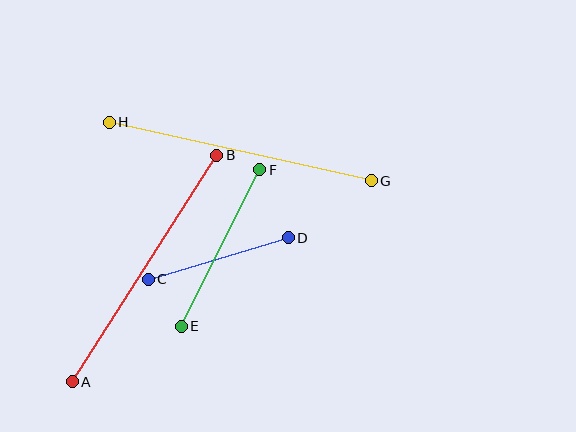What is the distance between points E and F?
The distance is approximately 175 pixels.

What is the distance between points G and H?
The distance is approximately 268 pixels.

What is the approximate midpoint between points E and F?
The midpoint is at approximately (221, 248) pixels.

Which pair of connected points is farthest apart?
Points A and B are farthest apart.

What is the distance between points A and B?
The distance is approximately 269 pixels.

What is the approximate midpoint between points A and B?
The midpoint is at approximately (144, 269) pixels.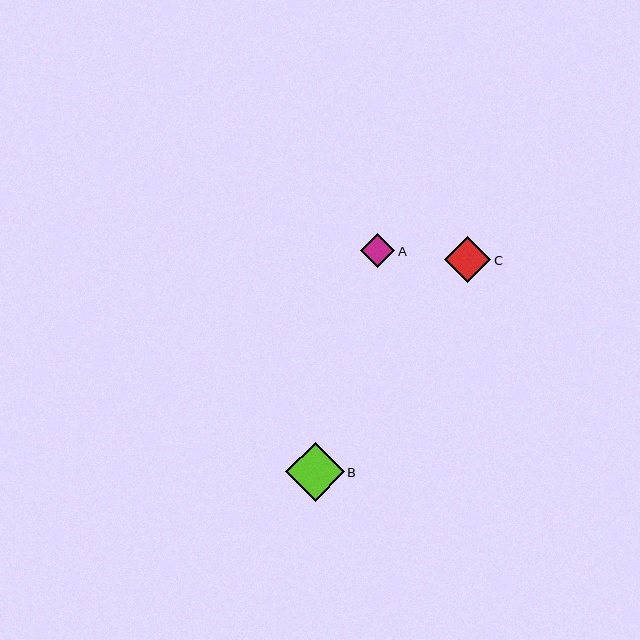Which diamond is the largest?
Diamond B is the largest with a size of approximately 59 pixels.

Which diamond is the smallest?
Diamond A is the smallest with a size of approximately 34 pixels.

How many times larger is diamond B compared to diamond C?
Diamond B is approximately 1.3 times the size of diamond C.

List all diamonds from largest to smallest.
From largest to smallest: B, C, A.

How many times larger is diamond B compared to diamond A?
Diamond B is approximately 1.7 times the size of diamond A.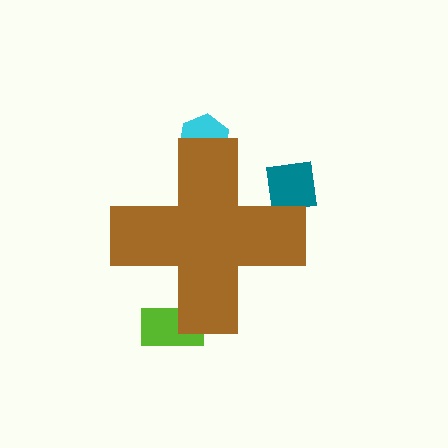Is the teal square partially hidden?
Yes, the teal square is partially hidden behind the brown cross.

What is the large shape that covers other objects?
A brown cross.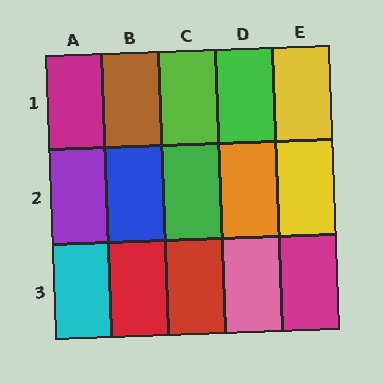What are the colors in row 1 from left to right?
Magenta, brown, lime, green, yellow.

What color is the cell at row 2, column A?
Purple.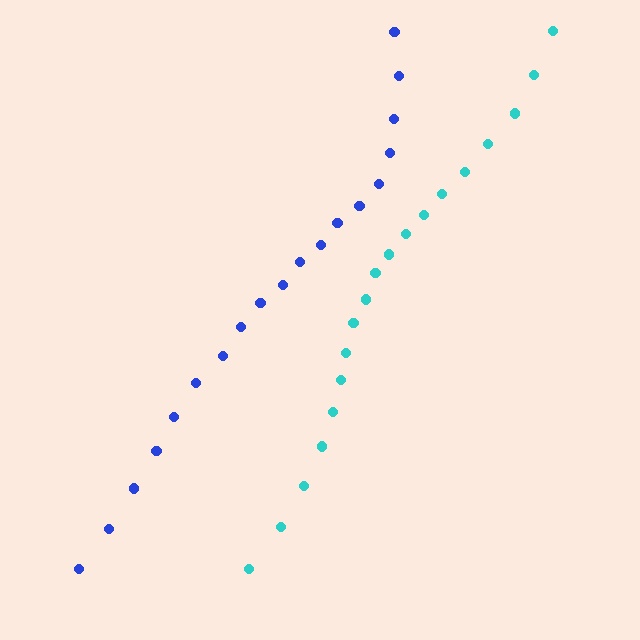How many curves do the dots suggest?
There are 2 distinct paths.